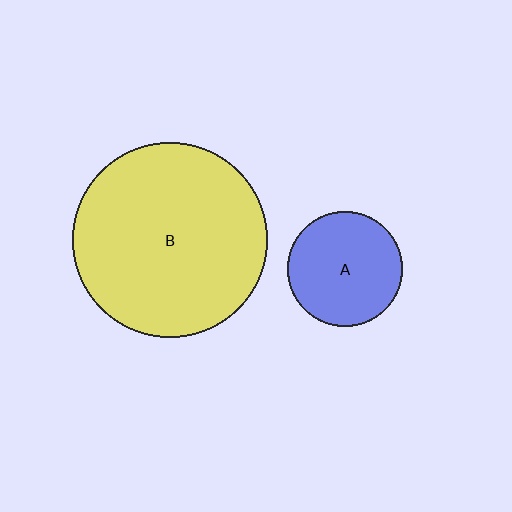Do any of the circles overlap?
No, none of the circles overlap.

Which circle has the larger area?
Circle B (yellow).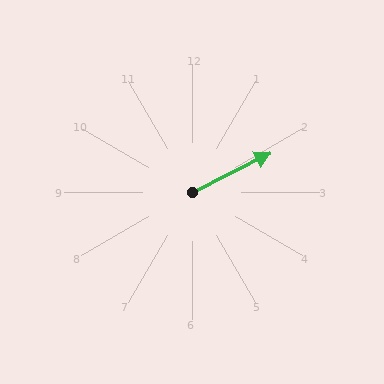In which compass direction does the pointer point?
Northeast.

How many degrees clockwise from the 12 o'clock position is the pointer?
Approximately 63 degrees.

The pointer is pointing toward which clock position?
Roughly 2 o'clock.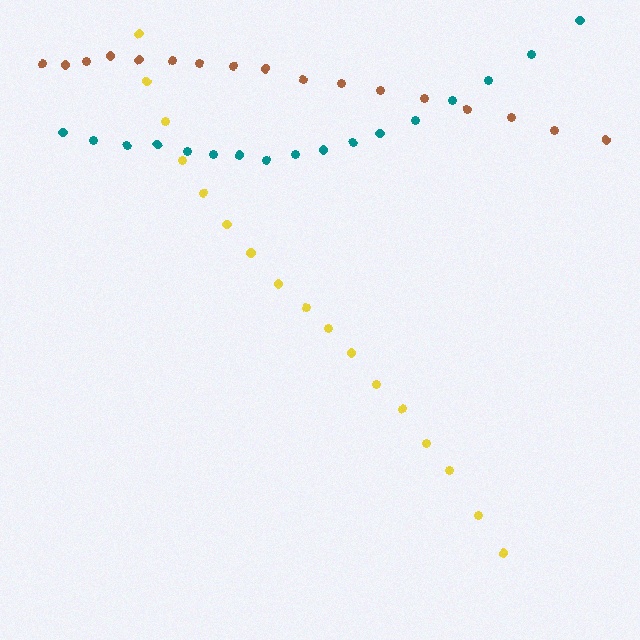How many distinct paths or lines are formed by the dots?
There are 3 distinct paths.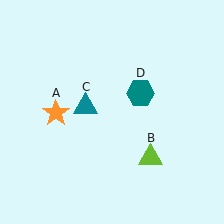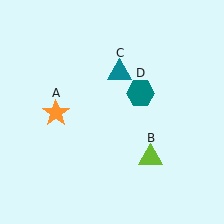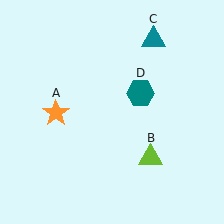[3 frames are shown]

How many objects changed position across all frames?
1 object changed position: teal triangle (object C).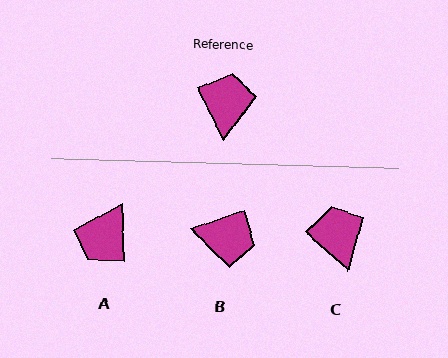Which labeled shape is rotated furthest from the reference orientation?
A, about 154 degrees away.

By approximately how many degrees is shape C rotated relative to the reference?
Approximately 22 degrees counter-clockwise.